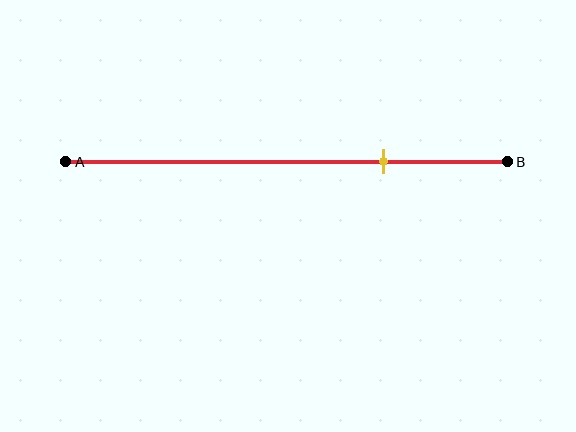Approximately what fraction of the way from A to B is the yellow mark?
The yellow mark is approximately 70% of the way from A to B.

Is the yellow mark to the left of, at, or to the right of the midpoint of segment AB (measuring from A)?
The yellow mark is to the right of the midpoint of segment AB.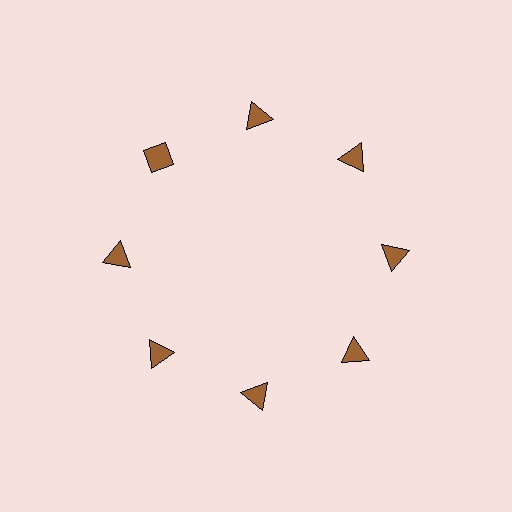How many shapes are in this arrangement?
There are 8 shapes arranged in a ring pattern.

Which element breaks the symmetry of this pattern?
The brown diamond at roughly the 10 o'clock position breaks the symmetry. All other shapes are brown triangles.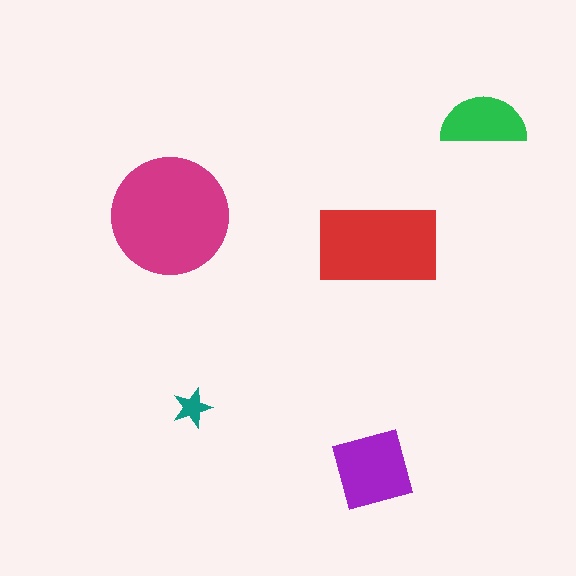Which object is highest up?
The green semicircle is topmost.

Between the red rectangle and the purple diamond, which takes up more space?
The red rectangle.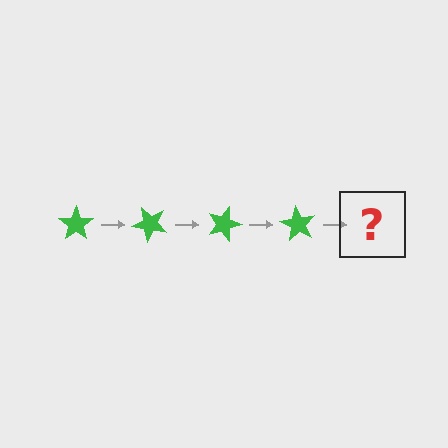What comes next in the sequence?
The next element should be a green star rotated 180 degrees.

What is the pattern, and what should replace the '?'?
The pattern is that the star rotates 45 degrees each step. The '?' should be a green star rotated 180 degrees.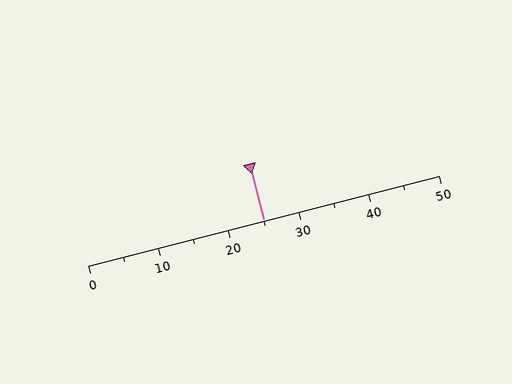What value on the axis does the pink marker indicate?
The marker indicates approximately 25.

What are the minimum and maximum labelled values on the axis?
The axis runs from 0 to 50.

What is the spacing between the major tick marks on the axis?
The major ticks are spaced 10 apart.